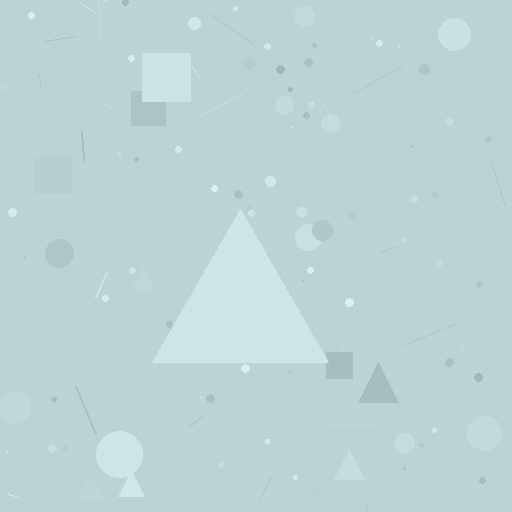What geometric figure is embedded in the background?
A triangle is embedded in the background.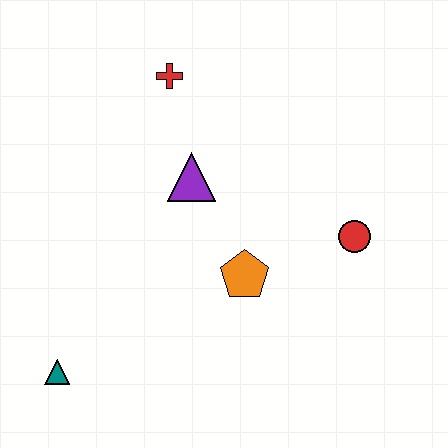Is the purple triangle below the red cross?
Yes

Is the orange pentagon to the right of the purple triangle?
Yes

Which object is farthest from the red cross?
The teal triangle is farthest from the red cross.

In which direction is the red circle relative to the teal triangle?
The red circle is to the right of the teal triangle.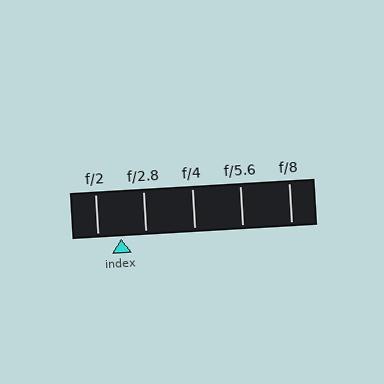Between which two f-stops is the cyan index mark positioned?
The index mark is between f/2 and f/2.8.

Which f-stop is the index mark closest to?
The index mark is closest to f/2.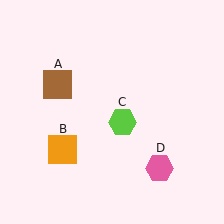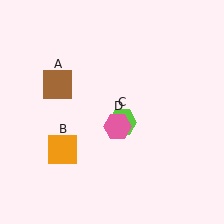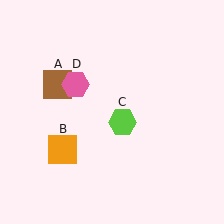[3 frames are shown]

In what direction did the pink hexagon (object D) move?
The pink hexagon (object D) moved up and to the left.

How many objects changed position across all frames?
1 object changed position: pink hexagon (object D).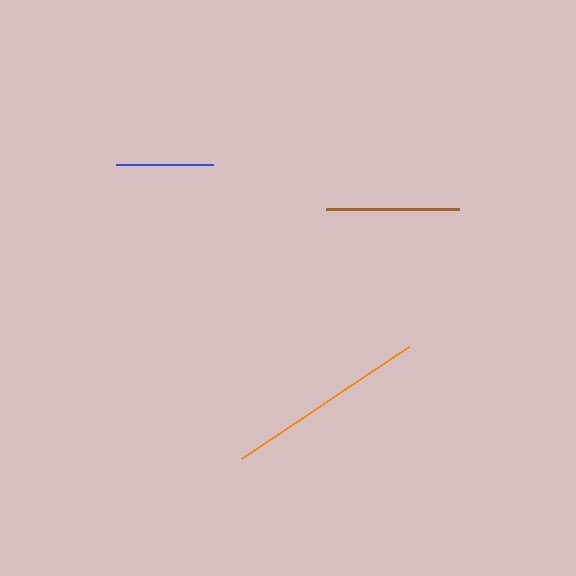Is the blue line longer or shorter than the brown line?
The brown line is longer than the blue line.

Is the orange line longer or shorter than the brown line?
The orange line is longer than the brown line.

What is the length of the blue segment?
The blue segment is approximately 97 pixels long.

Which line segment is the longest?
The orange line is the longest at approximately 201 pixels.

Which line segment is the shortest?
The blue line is the shortest at approximately 97 pixels.